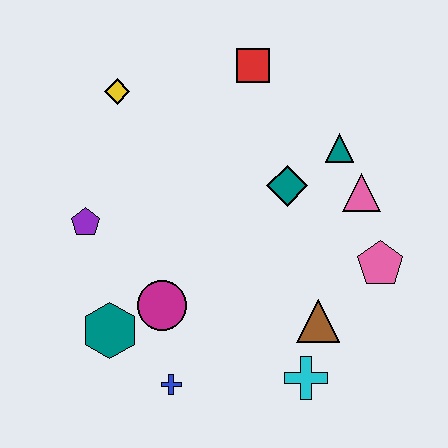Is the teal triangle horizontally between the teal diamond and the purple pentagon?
No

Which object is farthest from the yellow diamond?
The cyan cross is farthest from the yellow diamond.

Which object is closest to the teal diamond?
The teal triangle is closest to the teal diamond.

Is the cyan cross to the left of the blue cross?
No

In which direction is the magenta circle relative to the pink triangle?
The magenta circle is to the left of the pink triangle.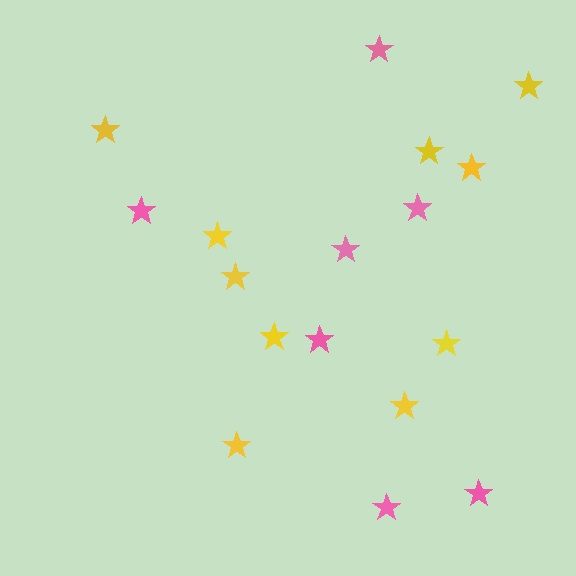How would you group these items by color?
There are 2 groups: one group of pink stars (7) and one group of yellow stars (10).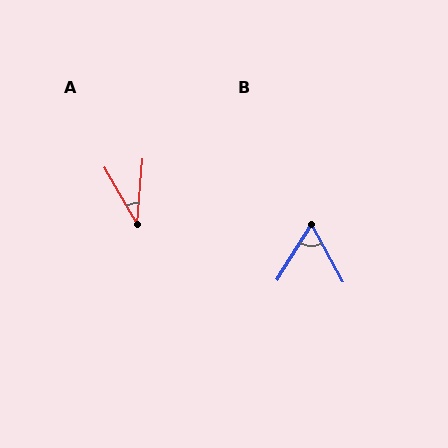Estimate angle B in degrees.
Approximately 61 degrees.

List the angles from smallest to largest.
A (35°), B (61°).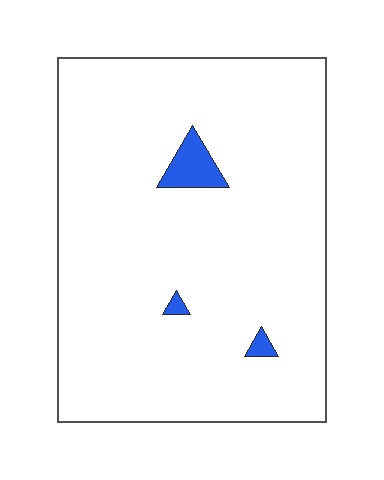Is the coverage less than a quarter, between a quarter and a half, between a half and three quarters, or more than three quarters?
Less than a quarter.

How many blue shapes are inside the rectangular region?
3.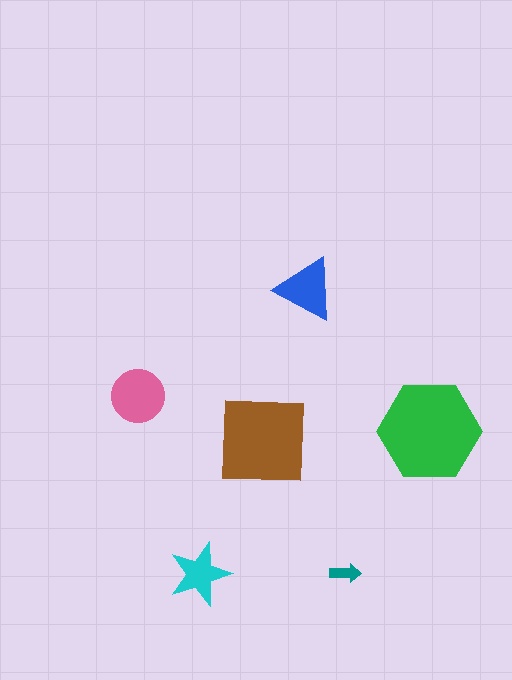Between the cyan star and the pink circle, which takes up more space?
The pink circle.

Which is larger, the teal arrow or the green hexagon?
The green hexagon.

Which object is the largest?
The green hexagon.